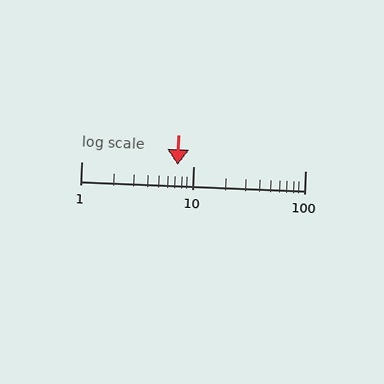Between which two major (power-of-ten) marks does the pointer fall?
The pointer is between 1 and 10.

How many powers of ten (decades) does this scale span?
The scale spans 2 decades, from 1 to 100.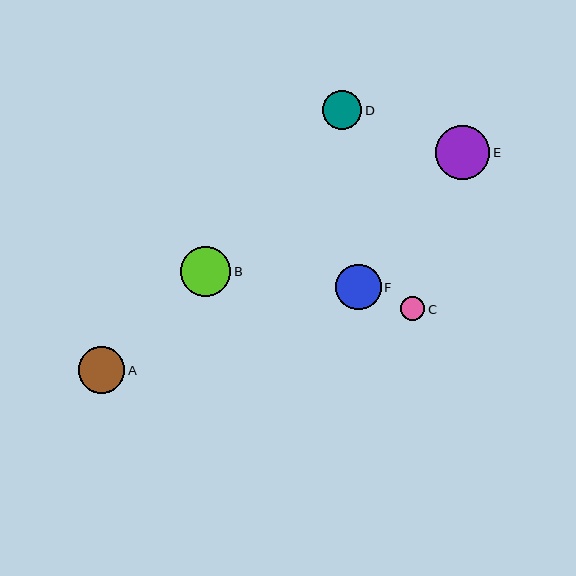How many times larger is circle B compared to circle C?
Circle B is approximately 2.1 times the size of circle C.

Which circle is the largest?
Circle E is the largest with a size of approximately 54 pixels.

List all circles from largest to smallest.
From largest to smallest: E, B, A, F, D, C.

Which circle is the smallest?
Circle C is the smallest with a size of approximately 24 pixels.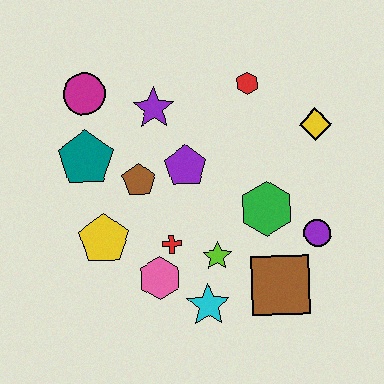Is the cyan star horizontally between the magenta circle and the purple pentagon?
No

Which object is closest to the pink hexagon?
The red cross is closest to the pink hexagon.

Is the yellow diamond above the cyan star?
Yes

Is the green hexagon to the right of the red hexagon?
Yes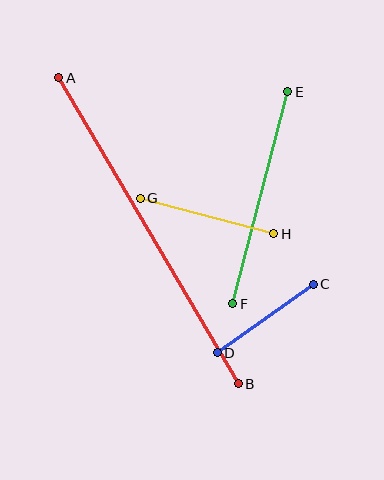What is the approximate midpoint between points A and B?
The midpoint is at approximately (148, 231) pixels.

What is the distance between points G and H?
The distance is approximately 138 pixels.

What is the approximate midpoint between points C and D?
The midpoint is at approximately (265, 318) pixels.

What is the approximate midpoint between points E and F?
The midpoint is at approximately (260, 198) pixels.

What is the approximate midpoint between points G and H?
The midpoint is at approximately (207, 216) pixels.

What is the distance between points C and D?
The distance is approximately 118 pixels.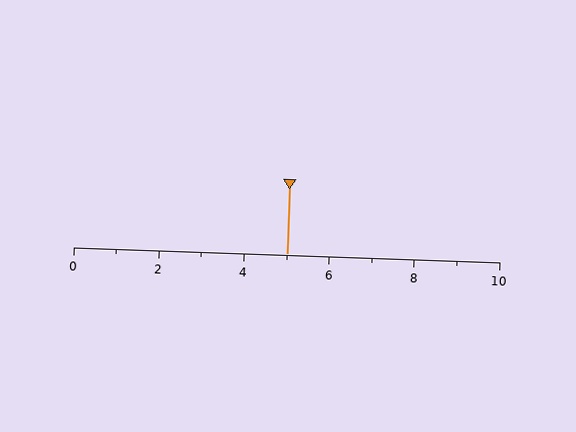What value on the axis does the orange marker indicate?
The marker indicates approximately 5.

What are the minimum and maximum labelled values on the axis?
The axis runs from 0 to 10.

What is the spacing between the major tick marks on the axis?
The major ticks are spaced 2 apart.